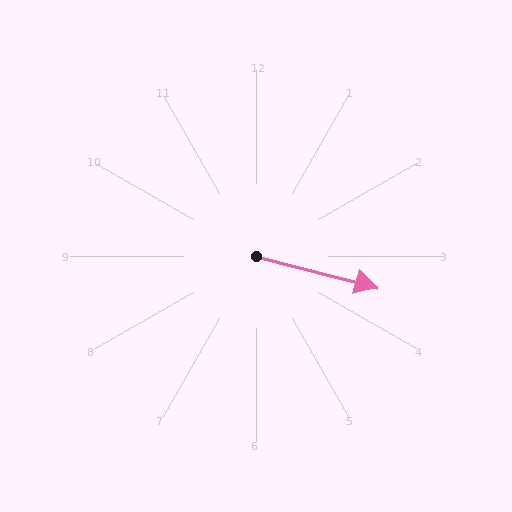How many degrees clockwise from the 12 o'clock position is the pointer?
Approximately 104 degrees.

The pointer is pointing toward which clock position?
Roughly 3 o'clock.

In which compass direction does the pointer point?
East.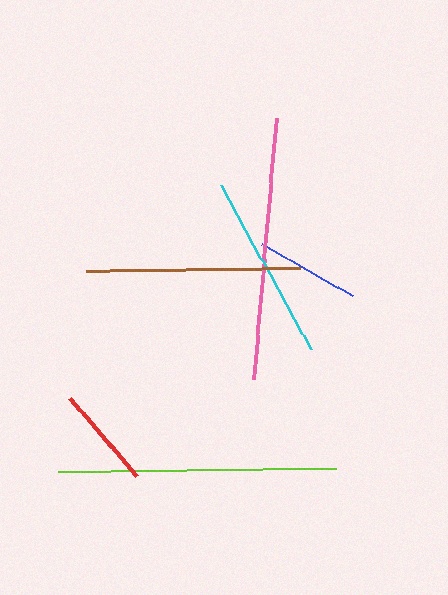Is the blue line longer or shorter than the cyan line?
The cyan line is longer than the blue line.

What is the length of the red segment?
The red segment is approximately 103 pixels long.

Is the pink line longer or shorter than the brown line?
The pink line is longer than the brown line.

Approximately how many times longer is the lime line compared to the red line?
The lime line is approximately 2.7 times the length of the red line.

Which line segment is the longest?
The lime line is the longest at approximately 278 pixels.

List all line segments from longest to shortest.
From longest to shortest: lime, pink, brown, cyan, blue, red.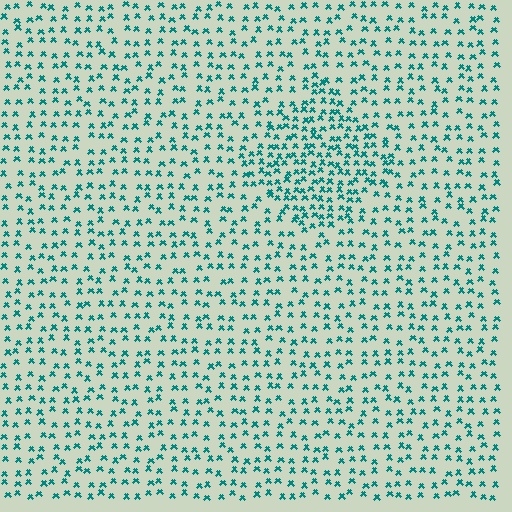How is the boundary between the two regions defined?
The boundary is defined by a change in element density (approximately 1.8x ratio). All elements are the same color, size, and shape.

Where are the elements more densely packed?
The elements are more densely packed inside the diamond boundary.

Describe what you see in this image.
The image contains small teal elements arranged at two different densities. A diamond-shaped region is visible where the elements are more densely packed than the surrounding area.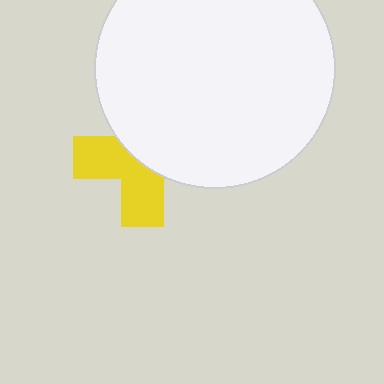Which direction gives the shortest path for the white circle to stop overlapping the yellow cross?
Moving up gives the shortest separation.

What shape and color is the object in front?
The object in front is a white circle.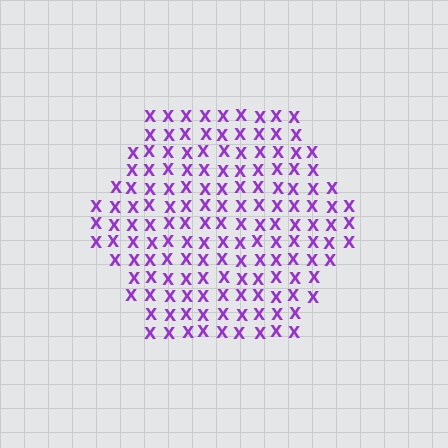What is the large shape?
The large shape is a hexagon.